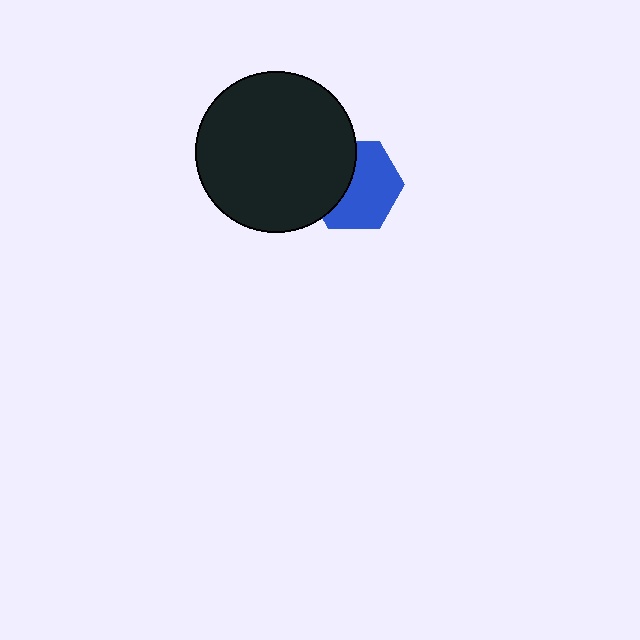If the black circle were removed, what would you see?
You would see the complete blue hexagon.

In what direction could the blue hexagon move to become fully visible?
The blue hexagon could move right. That would shift it out from behind the black circle entirely.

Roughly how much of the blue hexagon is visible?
About half of it is visible (roughly 61%).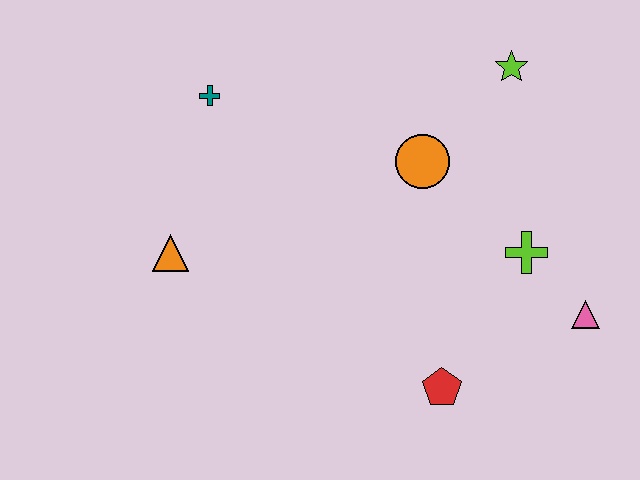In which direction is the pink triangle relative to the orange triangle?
The pink triangle is to the right of the orange triangle.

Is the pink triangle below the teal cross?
Yes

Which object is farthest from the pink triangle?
The teal cross is farthest from the pink triangle.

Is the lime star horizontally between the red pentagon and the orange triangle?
No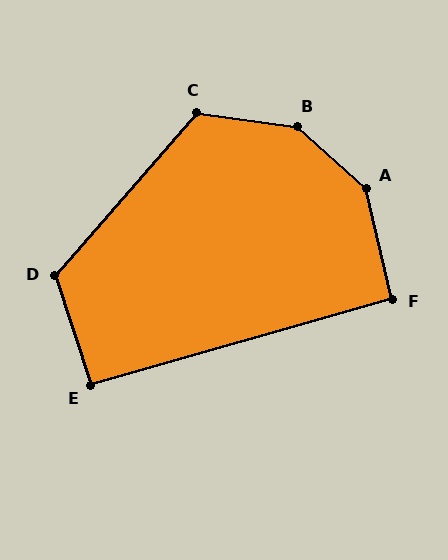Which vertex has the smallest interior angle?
E, at approximately 93 degrees.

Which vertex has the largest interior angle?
B, at approximately 147 degrees.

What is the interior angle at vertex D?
Approximately 120 degrees (obtuse).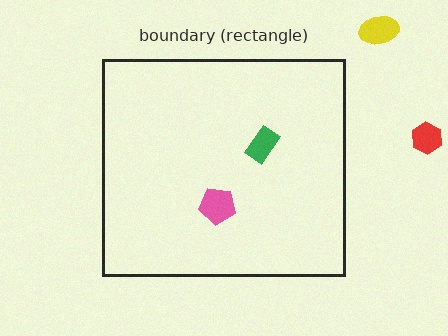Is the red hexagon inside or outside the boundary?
Outside.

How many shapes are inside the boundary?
2 inside, 2 outside.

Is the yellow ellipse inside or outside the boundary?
Outside.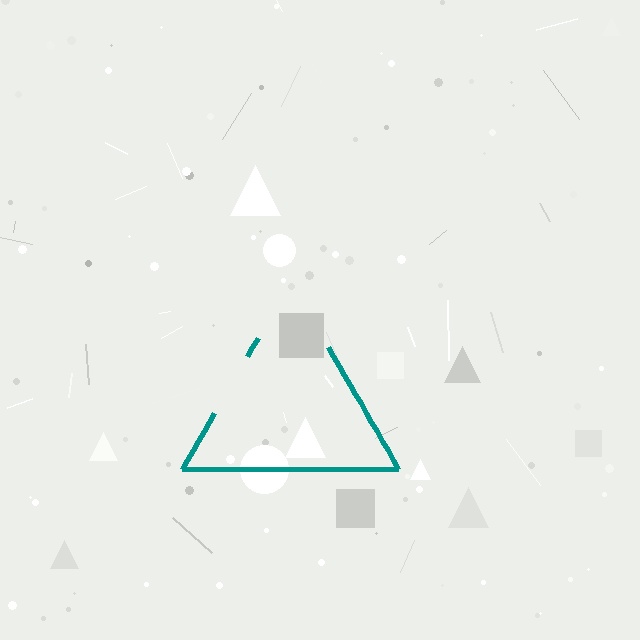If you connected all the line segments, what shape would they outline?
They would outline a triangle.